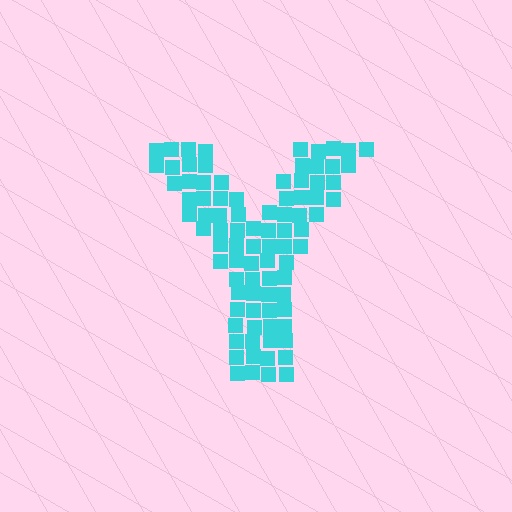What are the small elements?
The small elements are squares.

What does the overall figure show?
The overall figure shows the letter Y.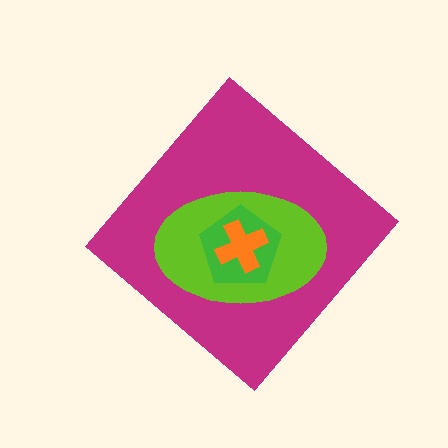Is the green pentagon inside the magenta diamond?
Yes.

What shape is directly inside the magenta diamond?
The lime ellipse.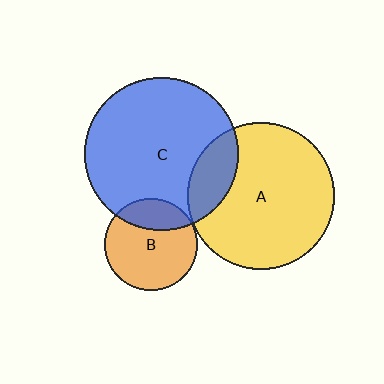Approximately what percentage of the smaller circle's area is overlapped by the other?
Approximately 25%.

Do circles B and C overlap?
Yes.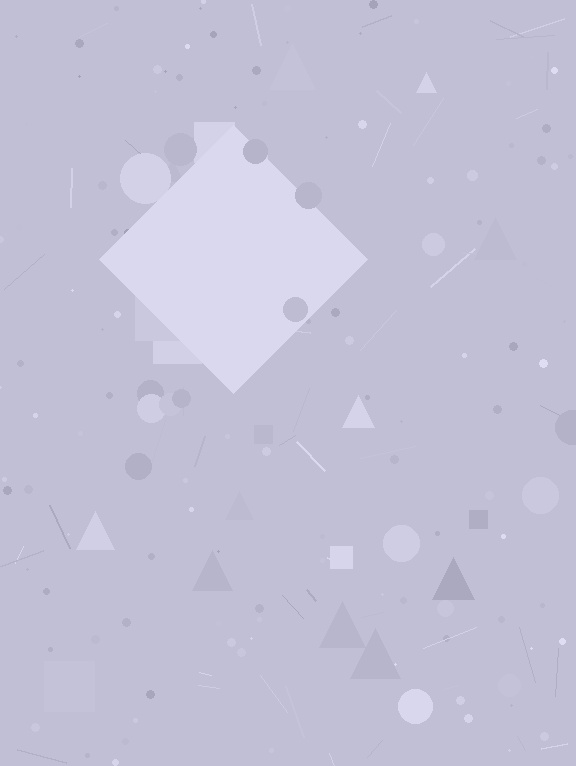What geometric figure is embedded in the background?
A diamond is embedded in the background.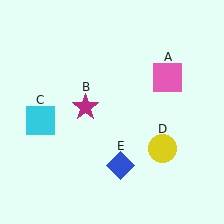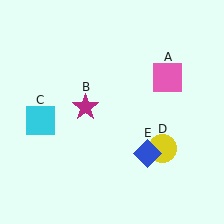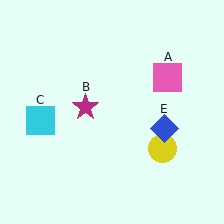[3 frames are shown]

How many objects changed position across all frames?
1 object changed position: blue diamond (object E).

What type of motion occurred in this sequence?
The blue diamond (object E) rotated counterclockwise around the center of the scene.